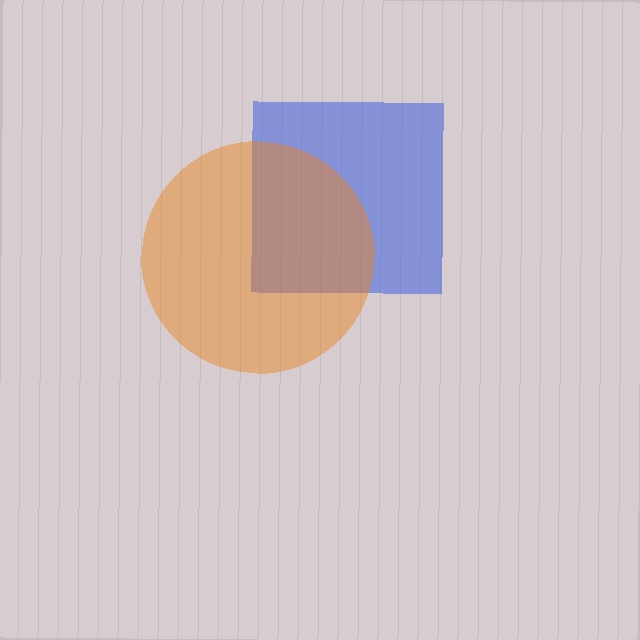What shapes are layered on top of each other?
The layered shapes are: a blue square, an orange circle.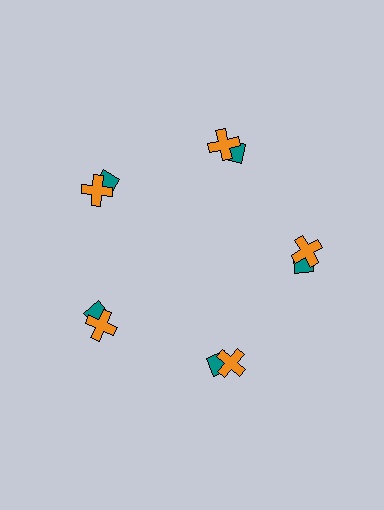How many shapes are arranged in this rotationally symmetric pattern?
There are 10 shapes, arranged in 5 groups of 2.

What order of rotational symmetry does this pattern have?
This pattern has 5-fold rotational symmetry.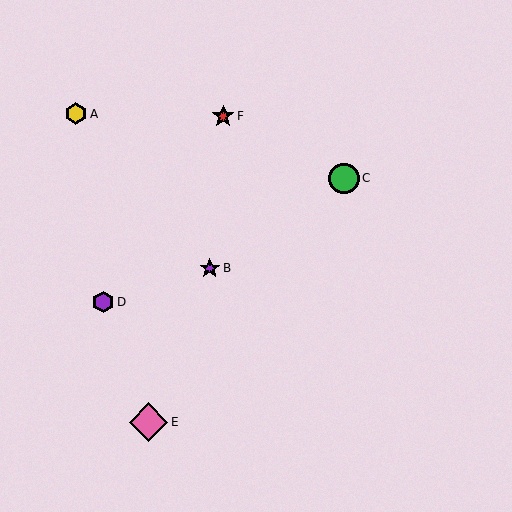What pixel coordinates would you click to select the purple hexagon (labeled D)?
Click at (103, 302) to select the purple hexagon D.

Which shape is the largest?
The pink diamond (labeled E) is the largest.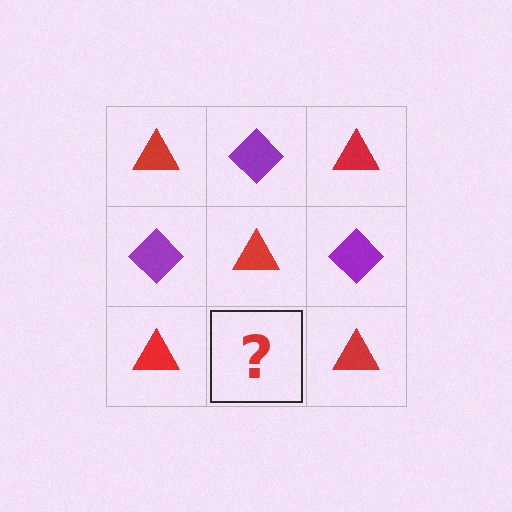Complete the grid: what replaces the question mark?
The question mark should be replaced with a purple diamond.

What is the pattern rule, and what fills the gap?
The rule is that it alternates red triangle and purple diamond in a checkerboard pattern. The gap should be filled with a purple diamond.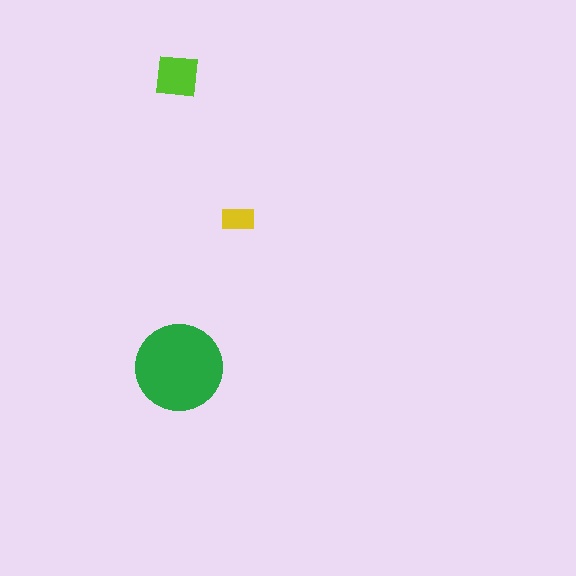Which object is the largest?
The green circle.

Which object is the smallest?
The yellow rectangle.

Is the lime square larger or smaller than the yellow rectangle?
Larger.